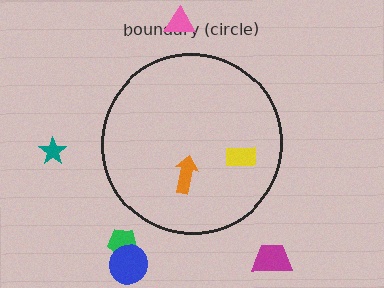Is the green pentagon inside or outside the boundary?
Outside.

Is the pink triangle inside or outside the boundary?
Outside.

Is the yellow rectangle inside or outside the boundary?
Inside.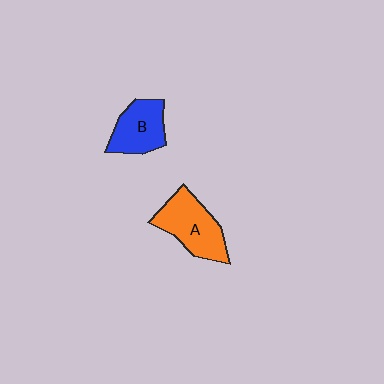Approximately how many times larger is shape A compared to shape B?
Approximately 1.3 times.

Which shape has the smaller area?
Shape B (blue).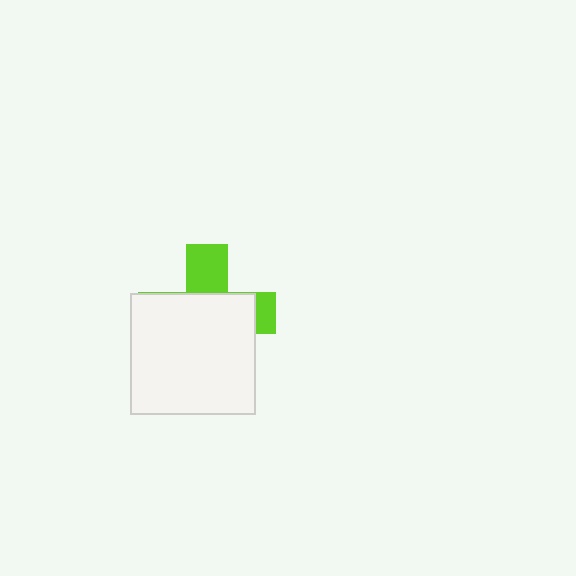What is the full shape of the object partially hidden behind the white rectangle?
The partially hidden object is a lime cross.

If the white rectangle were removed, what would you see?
You would see the complete lime cross.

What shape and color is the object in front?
The object in front is a white rectangle.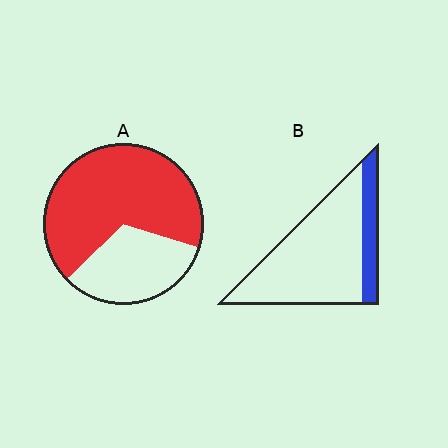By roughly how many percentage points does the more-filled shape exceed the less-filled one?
By roughly 45 percentage points (A over B).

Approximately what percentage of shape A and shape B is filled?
A is approximately 65% and B is approximately 20%.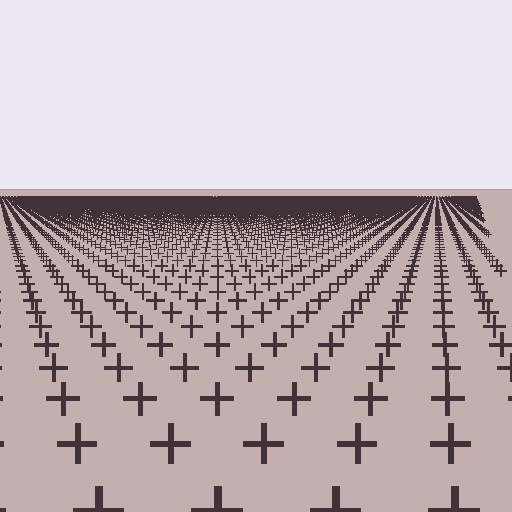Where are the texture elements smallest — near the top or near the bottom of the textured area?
Near the top.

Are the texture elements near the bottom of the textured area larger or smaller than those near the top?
Larger. Near the bottom, elements are closer to the viewer and appear at a bigger on-screen size.